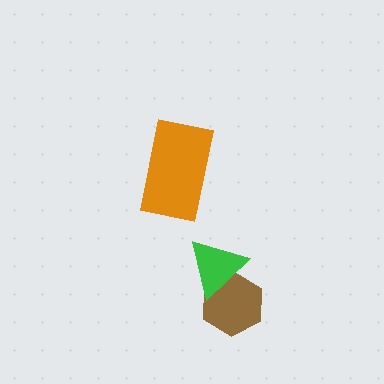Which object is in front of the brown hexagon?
The green triangle is in front of the brown hexagon.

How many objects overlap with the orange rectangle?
0 objects overlap with the orange rectangle.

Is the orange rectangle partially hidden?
No, no other shape covers it.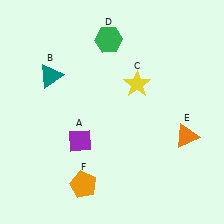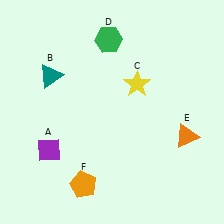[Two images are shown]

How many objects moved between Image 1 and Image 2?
1 object moved between the two images.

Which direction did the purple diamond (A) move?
The purple diamond (A) moved left.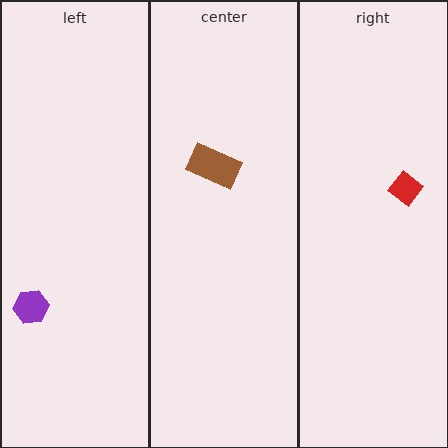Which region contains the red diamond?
The right region.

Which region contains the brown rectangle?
The center region.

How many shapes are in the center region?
1.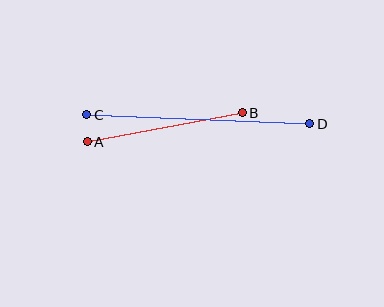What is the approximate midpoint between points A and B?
The midpoint is at approximately (165, 127) pixels.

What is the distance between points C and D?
The distance is approximately 223 pixels.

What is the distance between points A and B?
The distance is approximately 157 pixels.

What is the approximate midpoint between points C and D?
The midpoint is at approximately (198, 119) pixels.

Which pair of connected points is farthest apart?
Points C and D are farthest apart.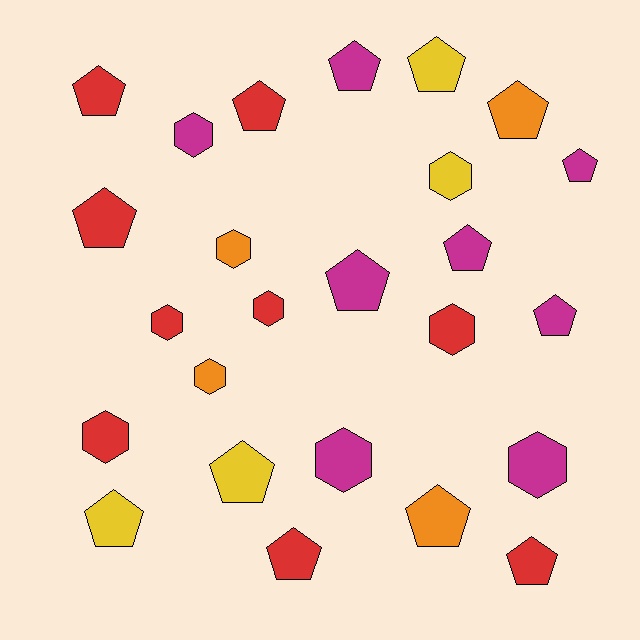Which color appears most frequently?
Red, with 9 objects.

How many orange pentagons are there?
There are 2 orange pentagons.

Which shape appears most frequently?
Pentagon, with 15 objects.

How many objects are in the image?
There are 25 objects.